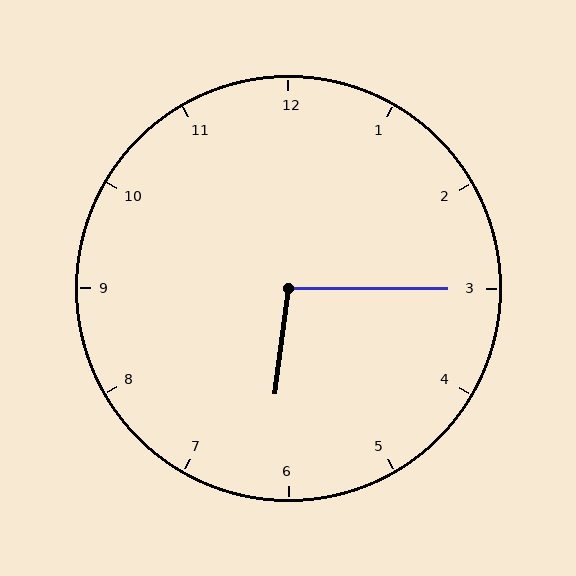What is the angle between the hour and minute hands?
Approximately 98 degrees.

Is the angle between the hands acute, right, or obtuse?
It is obtuse.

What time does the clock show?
6:15.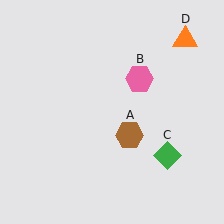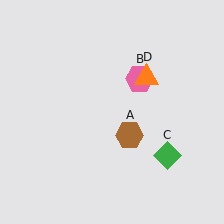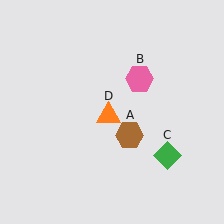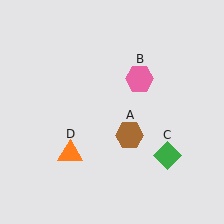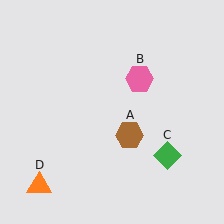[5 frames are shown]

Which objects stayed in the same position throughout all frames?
Brown hexagon (object A) and pink hexagon (object B) and green diamond (object C) remained stationary.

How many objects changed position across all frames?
1 object changed position: orange triangle (object D).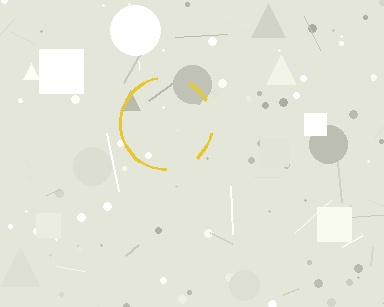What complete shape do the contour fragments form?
The contour fragments form a circle.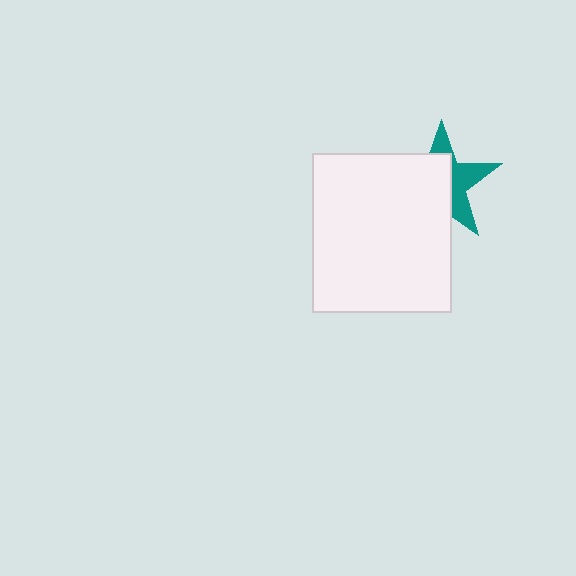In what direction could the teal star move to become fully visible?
The teal star could move toward the upper-right. That would shift it out from behind the white rectangle entirely.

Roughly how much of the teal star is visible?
A small part of it is visible (roughly 42%).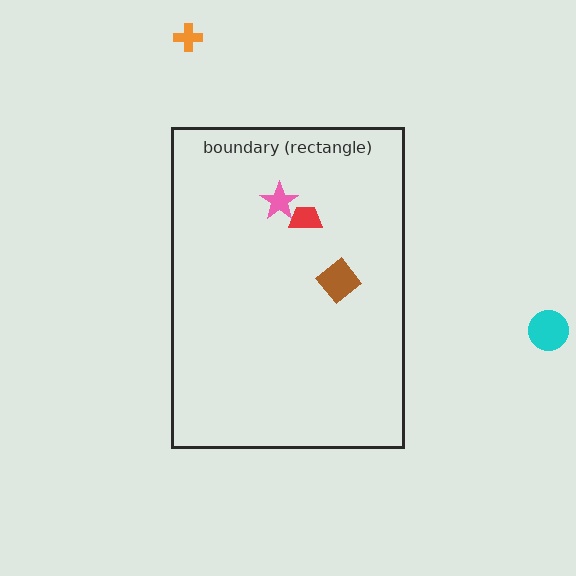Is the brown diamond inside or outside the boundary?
Inside.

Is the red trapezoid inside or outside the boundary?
Inside.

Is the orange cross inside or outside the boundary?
Outside.